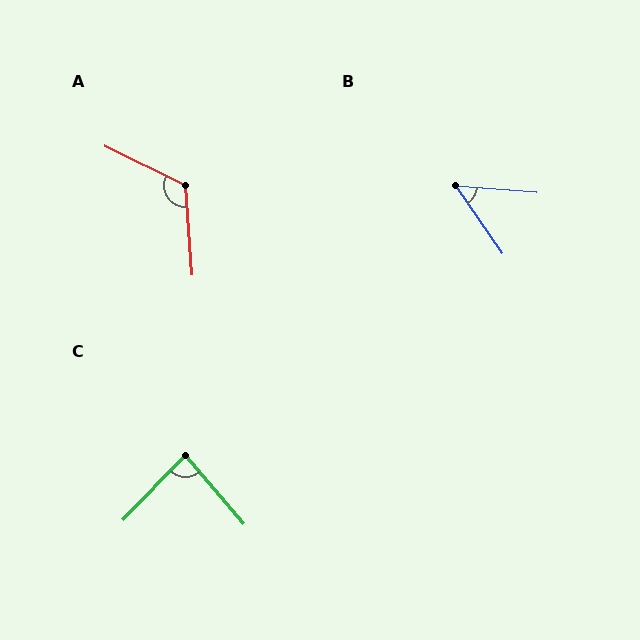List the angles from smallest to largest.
B (51°), C (85°), A (120°).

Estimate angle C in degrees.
Approximately 85 degrees.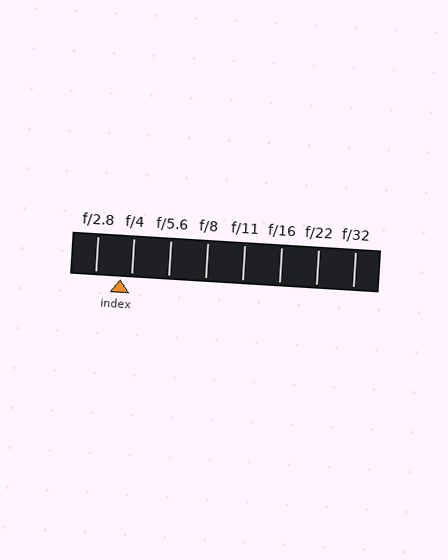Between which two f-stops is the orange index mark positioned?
The index mark is between f/2.8 and f/4.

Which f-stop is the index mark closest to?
The index mark is closest to f/4.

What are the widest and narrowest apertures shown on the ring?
The widest aperture shown is f/2.8 and the narrowest is f/32.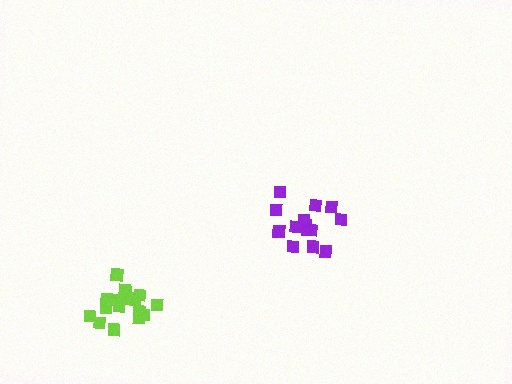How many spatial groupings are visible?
There are 2 spatial groupings.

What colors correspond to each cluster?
The clusters are colored: lime, purple.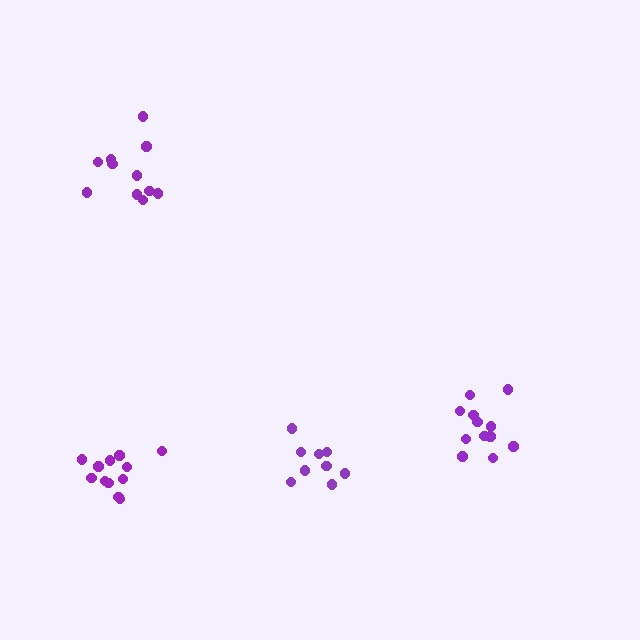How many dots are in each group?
Group 1: 12 dots, Group 2: 12 dots, Group 3: 11 dots, Group 4: 9 dots (44 total).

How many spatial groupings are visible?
There are 4 spatial groupings.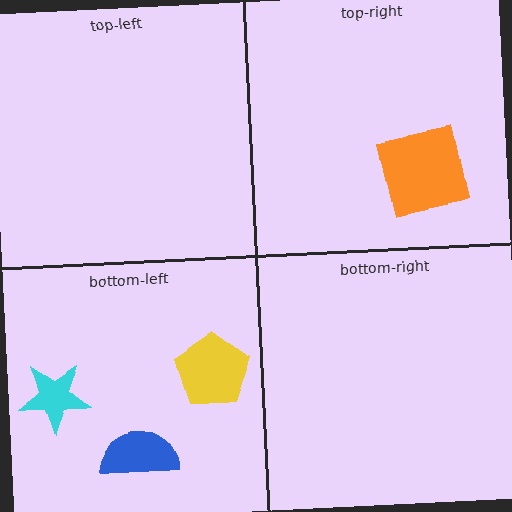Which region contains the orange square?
The top-right region.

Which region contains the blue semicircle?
The bottom-left region.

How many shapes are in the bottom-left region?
3.